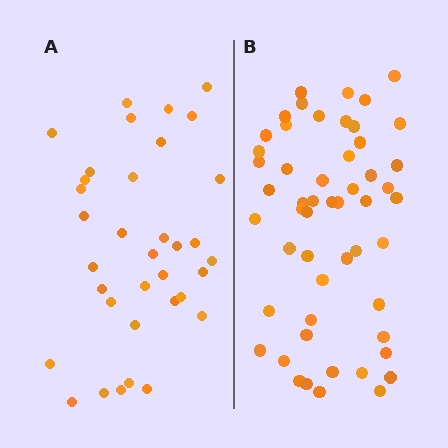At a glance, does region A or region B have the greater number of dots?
Region B (the right region) has more dots.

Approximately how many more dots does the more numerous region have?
Region B has approximately 20 more dots than region A.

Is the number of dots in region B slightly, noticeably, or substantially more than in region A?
Region B has substantially more. The ratio is roughly 1.5 to 1.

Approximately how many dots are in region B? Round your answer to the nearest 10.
About 50 dots. (The exact count is 53, which rounds to 50.)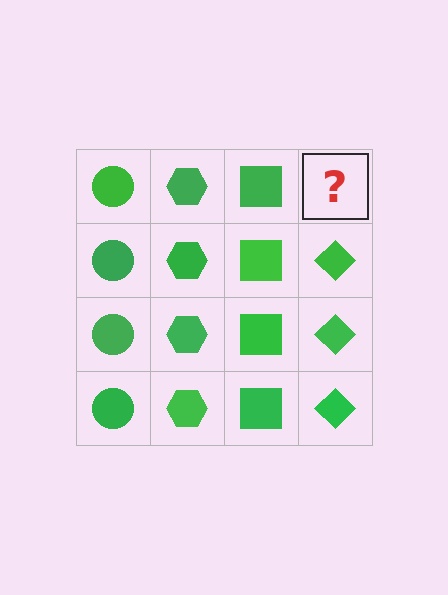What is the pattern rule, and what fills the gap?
The rule is that each column has a consistent shape. The gap should be filled with a green diamond.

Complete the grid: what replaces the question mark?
The question mark should be replaced with a green diamond.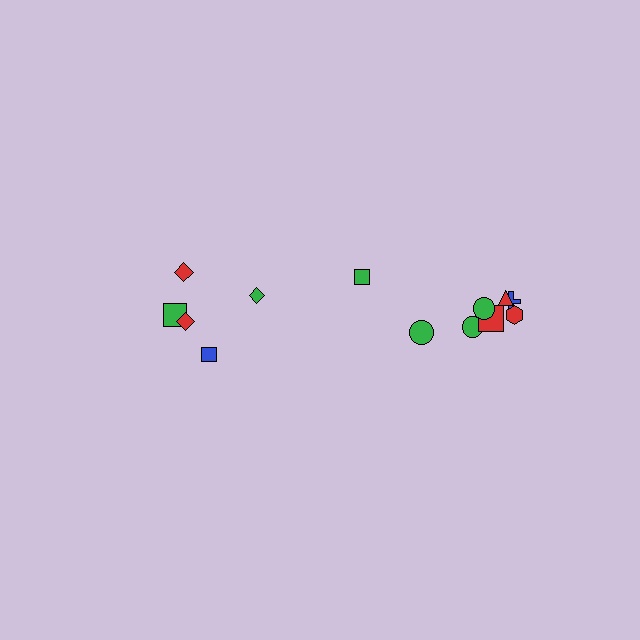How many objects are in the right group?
There are 8 objects.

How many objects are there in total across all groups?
There are 13 objects.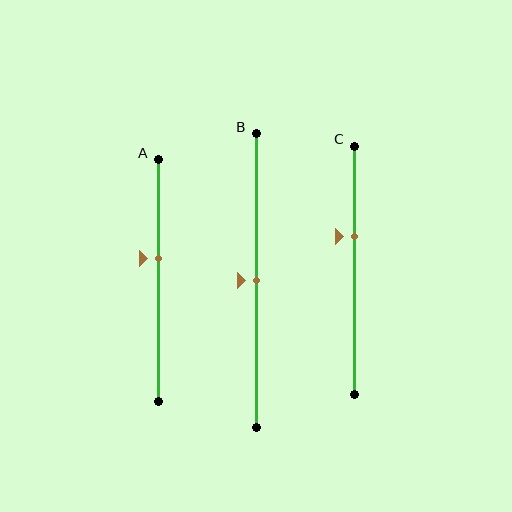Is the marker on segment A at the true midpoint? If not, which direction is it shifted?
No, the marker on segment A is shifted upward by about 9% of the segment length.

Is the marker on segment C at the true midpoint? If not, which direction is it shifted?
No, the marker on segment C is shifted upward by about 13% of the segment length.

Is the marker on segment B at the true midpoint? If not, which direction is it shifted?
Yes, the marker on segment B is at the true midpoint.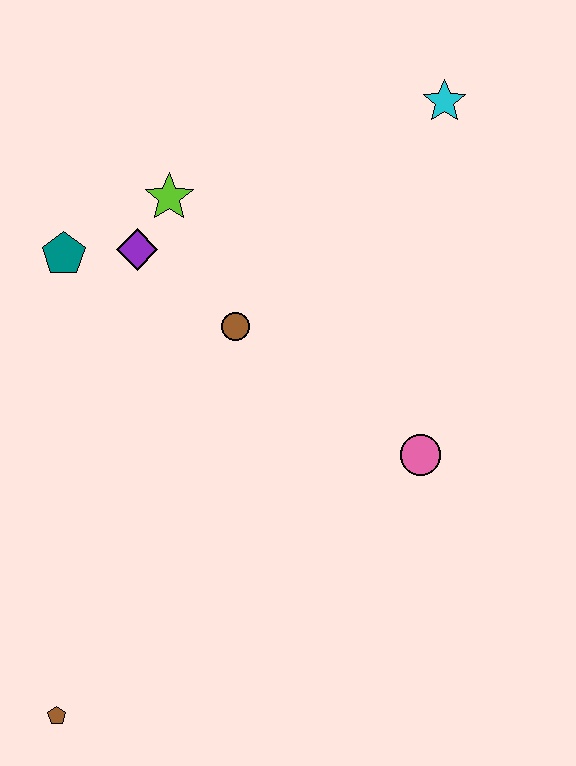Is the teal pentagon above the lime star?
No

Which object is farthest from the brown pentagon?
The cyan star is farthest from the brown pentagon.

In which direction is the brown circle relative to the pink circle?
The brown circle is to the left of the pink circle.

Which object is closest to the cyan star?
The lime star is closest to the cyan star.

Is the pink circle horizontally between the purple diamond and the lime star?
No